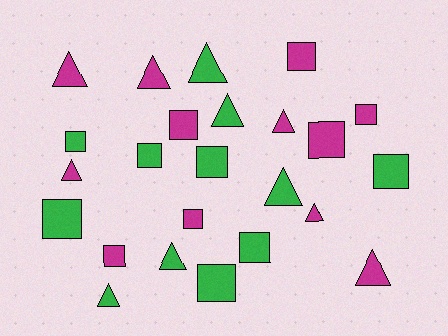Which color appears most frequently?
Green, with 12 objects.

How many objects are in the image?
There are 24 objects.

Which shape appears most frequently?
Square, with 13 objects.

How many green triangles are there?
There are 5 green triangles.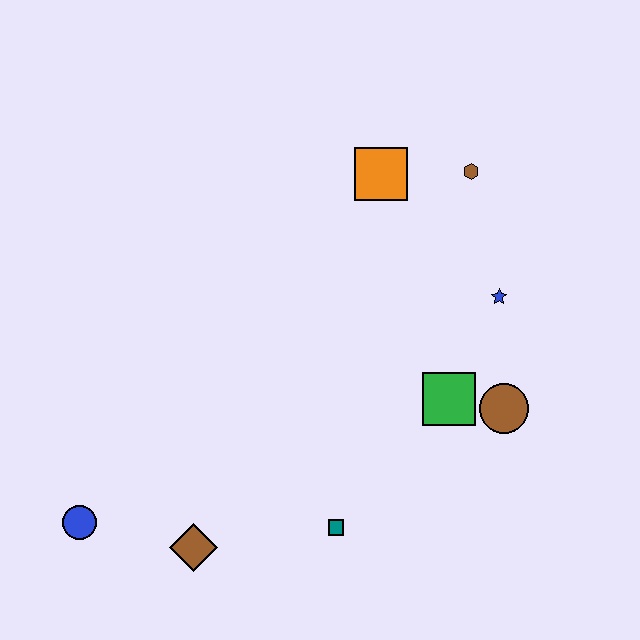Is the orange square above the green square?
Yes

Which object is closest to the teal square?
The brown diamond is closest to the teal square.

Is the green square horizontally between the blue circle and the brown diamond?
No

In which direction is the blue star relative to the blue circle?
The blue star is to the right of the blue circle.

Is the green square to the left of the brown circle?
Yes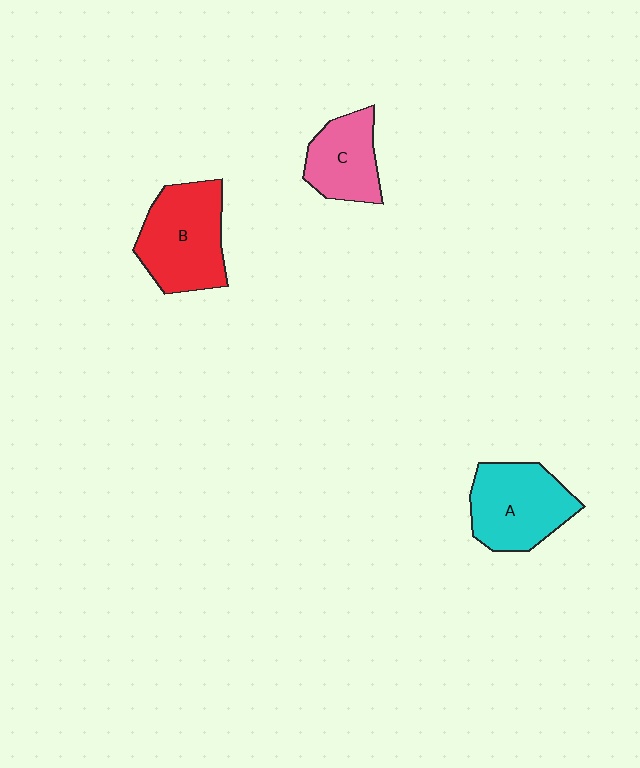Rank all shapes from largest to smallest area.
From largest to smallest: B (red), A (cyan), C (pink).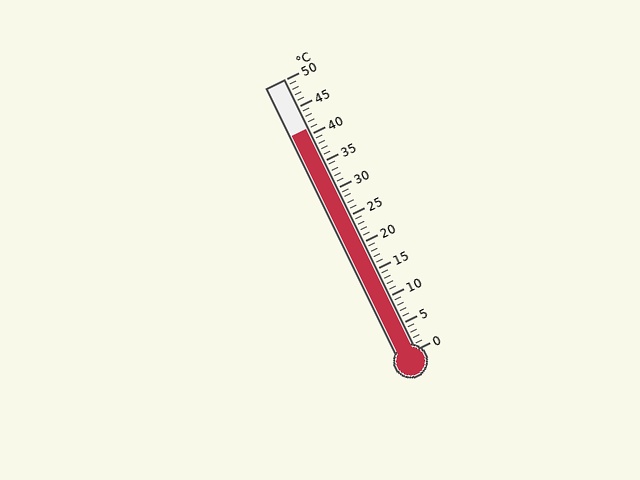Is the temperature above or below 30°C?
The temperature is above 30°C.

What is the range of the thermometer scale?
The thermometer scale ranges from 0°C to 50°C.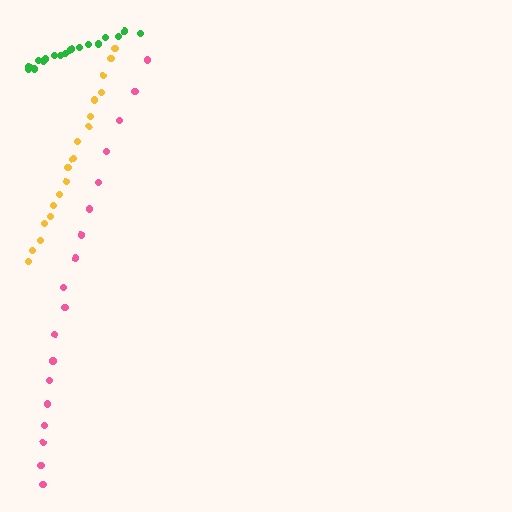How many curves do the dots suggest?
There are 3 distinct paths.